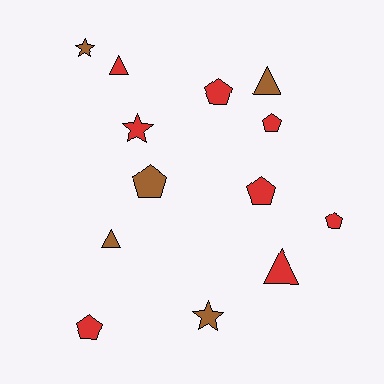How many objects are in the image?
There are 13 objects.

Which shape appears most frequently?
Pentagon, with 6 objects.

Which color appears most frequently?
Red, with 8 objects.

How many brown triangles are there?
There are 2 brown triangles.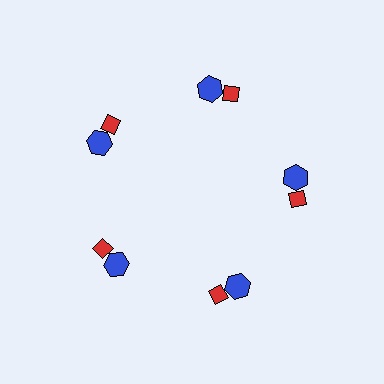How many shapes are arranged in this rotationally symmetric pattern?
There are 10 shapes, arranged in 5 groups of 2.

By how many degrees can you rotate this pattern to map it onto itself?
The pattern maps onto itself every 72 degrees of rotation.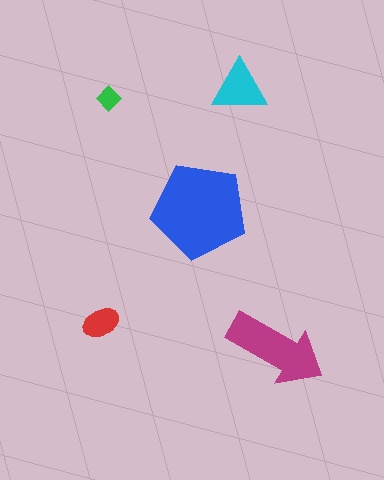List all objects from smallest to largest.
The green diamond, the red ellipse, the cyan triangle, the magenta arrow, the blue pentagon.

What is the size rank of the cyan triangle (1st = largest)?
3rd.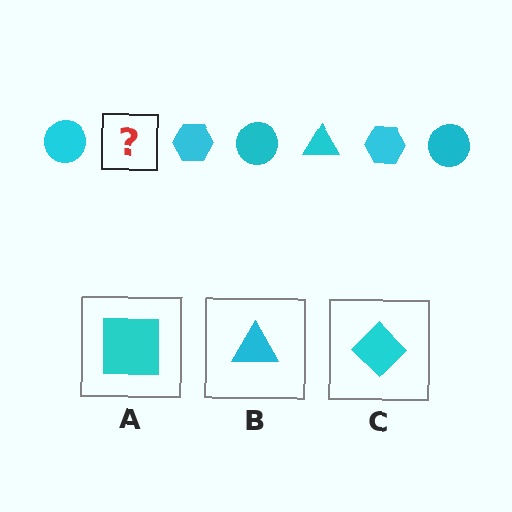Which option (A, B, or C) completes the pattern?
B.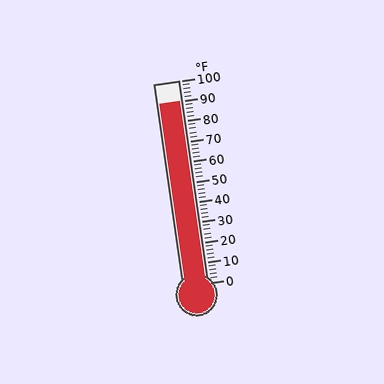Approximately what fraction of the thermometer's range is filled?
The thermometer is filled to approximately 90% of its range.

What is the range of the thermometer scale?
The thermometer scale ranges from 0°F to 100°F.